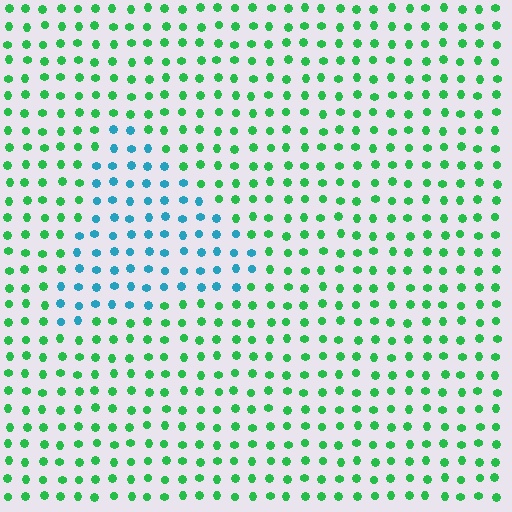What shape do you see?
I see a triangle.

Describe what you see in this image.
The image is filled with small green elements in a uniform arrangement. A triangle-shaped region is visible where the elements are tinted to a slightly different hue, forming a subtle color boundary.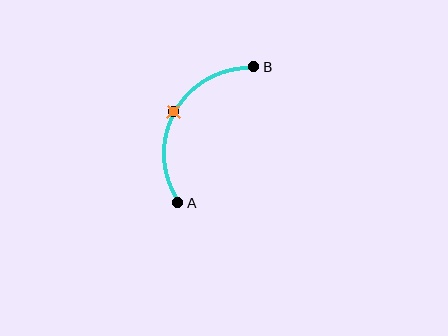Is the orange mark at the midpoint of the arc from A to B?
Yes. The orange mark lies on the arc at equal arc-length from both A and B — it is the arc midpoint.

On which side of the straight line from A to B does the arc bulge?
The arc bulges to the left of the straight line connecting A and B.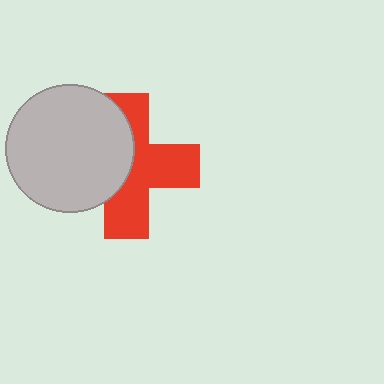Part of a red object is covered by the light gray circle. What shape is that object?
It is a cross.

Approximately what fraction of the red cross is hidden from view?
Roughly 42% of the red cross is hidden behind the light gray circle.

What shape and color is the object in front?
The object in front is a light gray circle.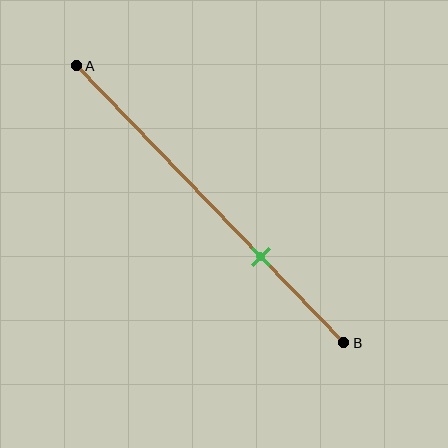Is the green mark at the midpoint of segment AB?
No, the mark is at about 70% from A, not at the 50% midpoint.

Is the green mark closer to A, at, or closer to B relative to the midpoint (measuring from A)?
The green mark is closer to point B than the midpoint of segment AB.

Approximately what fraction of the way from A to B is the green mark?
The green mark is approximately 70% of the way from A to B.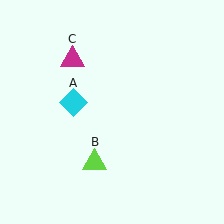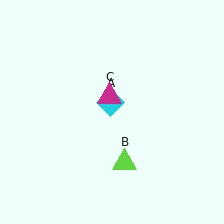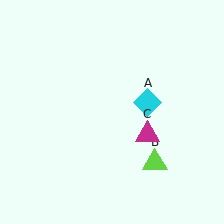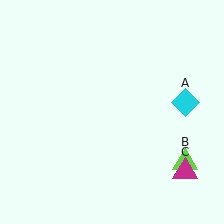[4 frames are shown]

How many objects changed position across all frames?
3 objects changed position: cyan diamond (object A), lime triangle (object B), magenta triangle (object C).